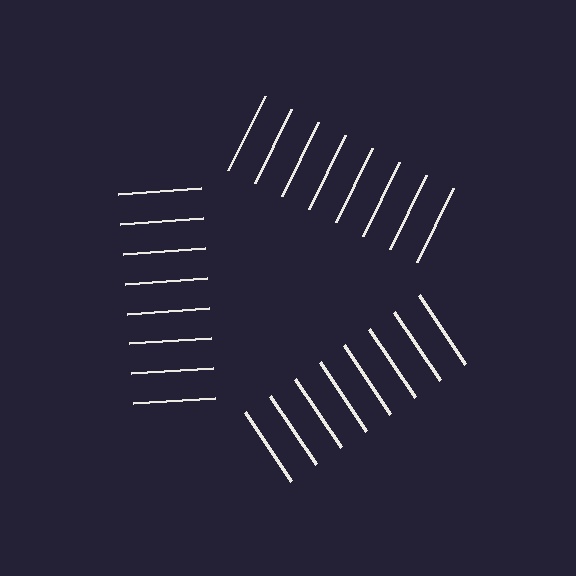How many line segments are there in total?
24 — 8 along each of the 3 edges.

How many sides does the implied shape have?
3 sides — the line-ends trace a triangle.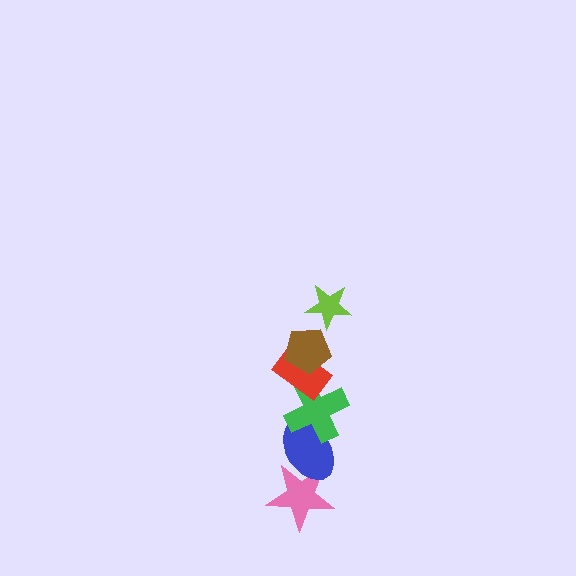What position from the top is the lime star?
The lime star is 1st from the top.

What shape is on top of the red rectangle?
The brown pentagon is on top of the red rectangle.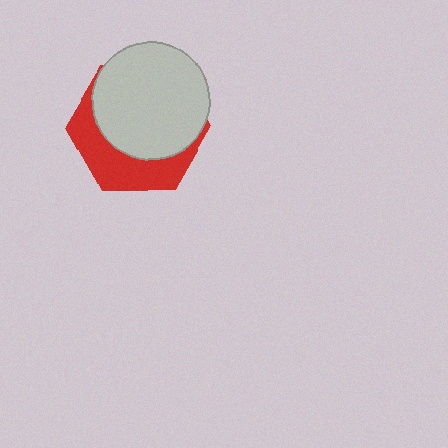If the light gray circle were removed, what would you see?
You would see the complete red hexagon.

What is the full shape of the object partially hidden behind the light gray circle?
The partially hidden object is a red hexagon.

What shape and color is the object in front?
The object in front is a light gray circle.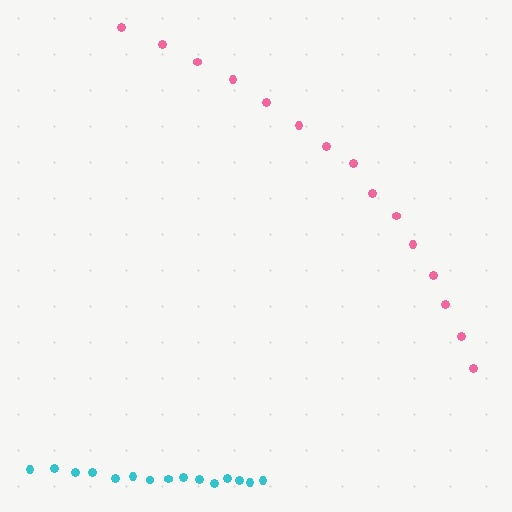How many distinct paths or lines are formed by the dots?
There are 2 distinct paths.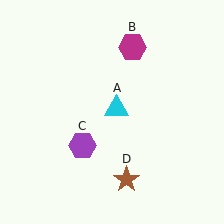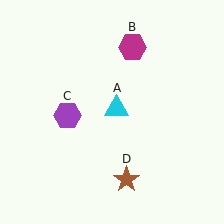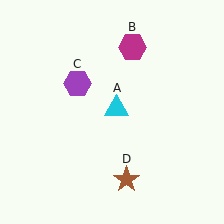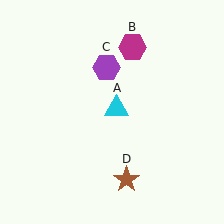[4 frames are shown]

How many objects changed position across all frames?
1 object changed position: purple hexagon (object C).